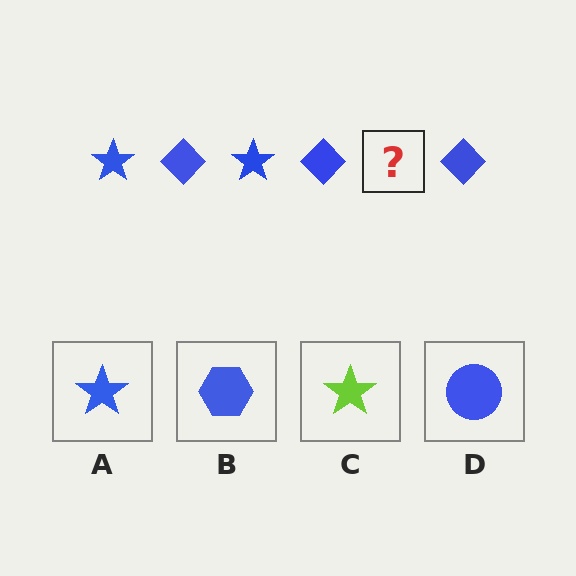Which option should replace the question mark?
Option A.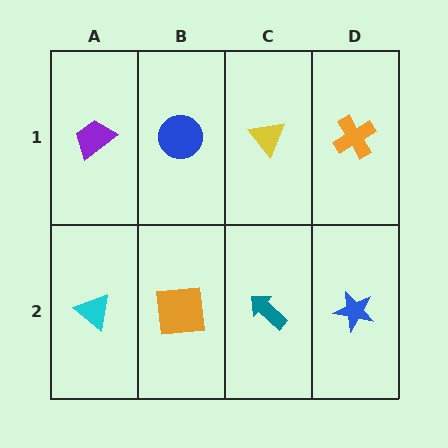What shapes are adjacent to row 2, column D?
An orange cross (row 1, column D), a teal arrow (row 2, column C).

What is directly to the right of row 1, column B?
A yellow triangle.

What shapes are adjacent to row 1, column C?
A teal arrow (row 2, column C), a blue circle (row 1, column B), an orange cross (row 1, column D).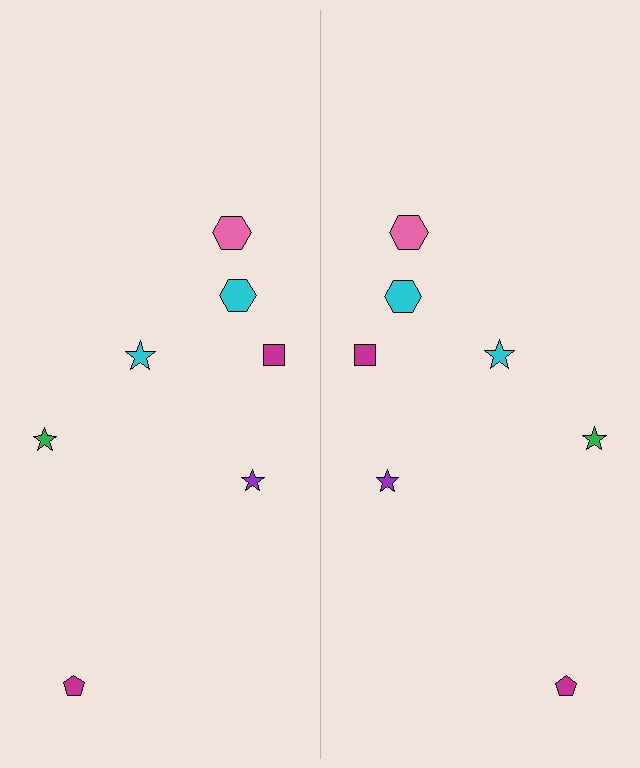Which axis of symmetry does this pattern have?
The pattern has a vertical axis of symmetry running through the center of the image.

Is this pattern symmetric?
Yes, this pattern has bilateral (reflection) symmetry.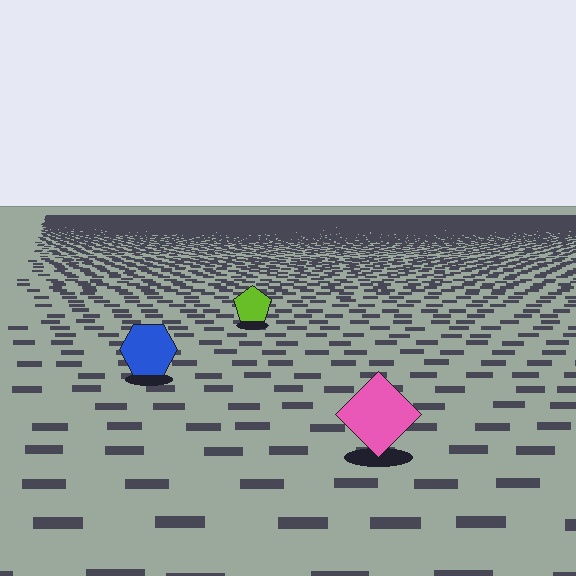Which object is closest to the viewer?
The pink diamond is closest. The texture marks near it are larger and more spread out.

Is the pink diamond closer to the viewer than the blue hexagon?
Yes. The pink diamond is closer — you can tell from the texture gradient: the ground texture is coarser near it.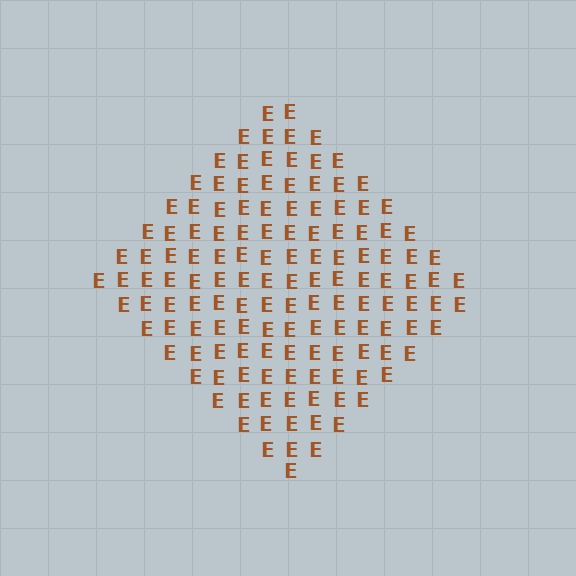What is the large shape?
The large shape is a diamond.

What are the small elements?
The small elements are letter E's.